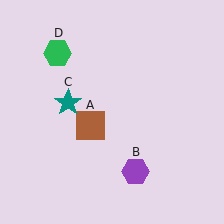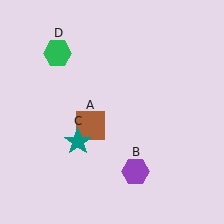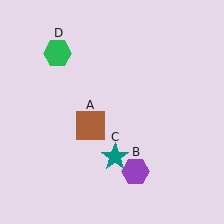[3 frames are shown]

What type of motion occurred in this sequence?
The teal star (object C) rotated counterclockwise around the center of the scene.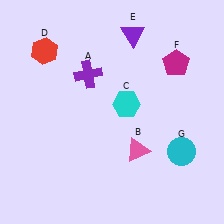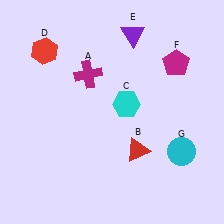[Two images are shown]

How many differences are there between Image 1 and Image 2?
There are 2 differences between the two images.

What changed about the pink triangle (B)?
In Image 1, B is pink. In Image 2, it changed to red.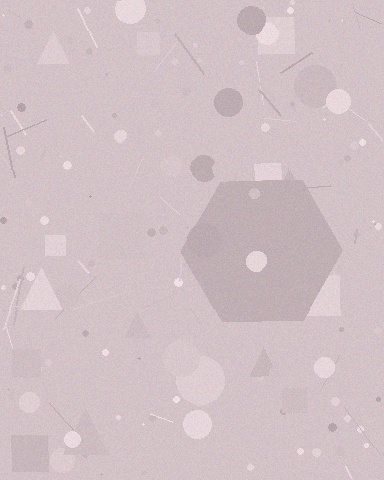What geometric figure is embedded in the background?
A hexagon is embedded in the background.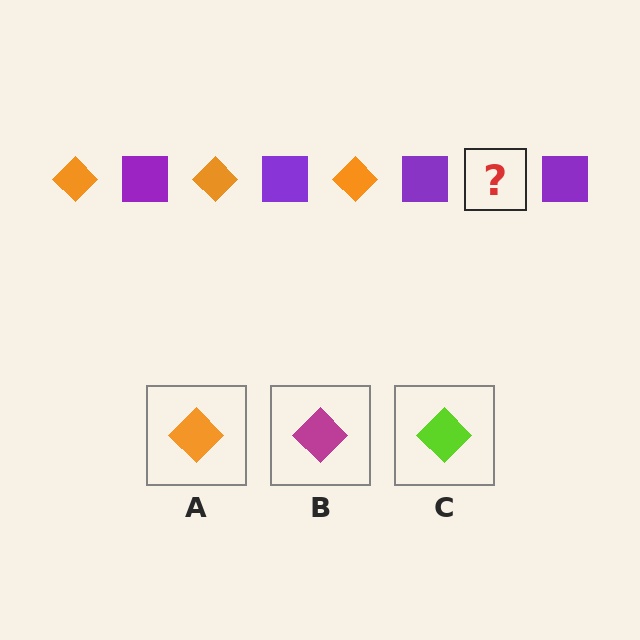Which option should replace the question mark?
Option A.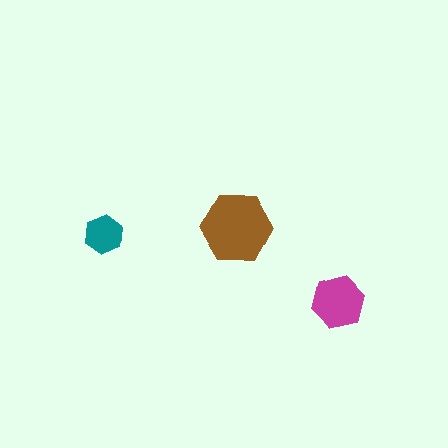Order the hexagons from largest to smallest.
the brown one, the magenta one, the teal one.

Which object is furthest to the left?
The teal hexagon is leftmost.